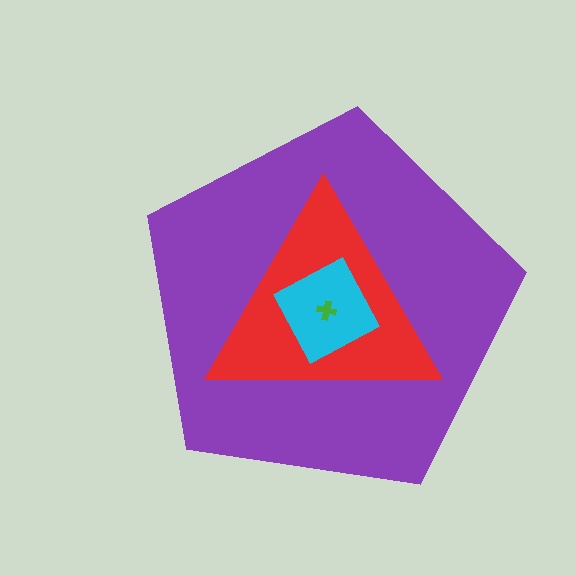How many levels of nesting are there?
4.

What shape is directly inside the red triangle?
The cyan square.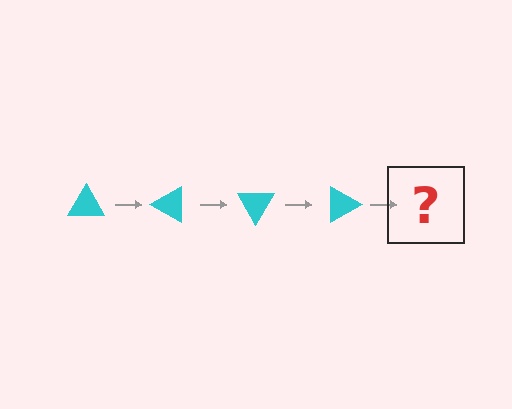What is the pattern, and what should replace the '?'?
The pattern is that the triangle rotates 30 degrees each step. The '?' should be a cyan triangle rotated 120 degrees.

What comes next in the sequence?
The next element should be a cyan triangle rotated 120 degrees.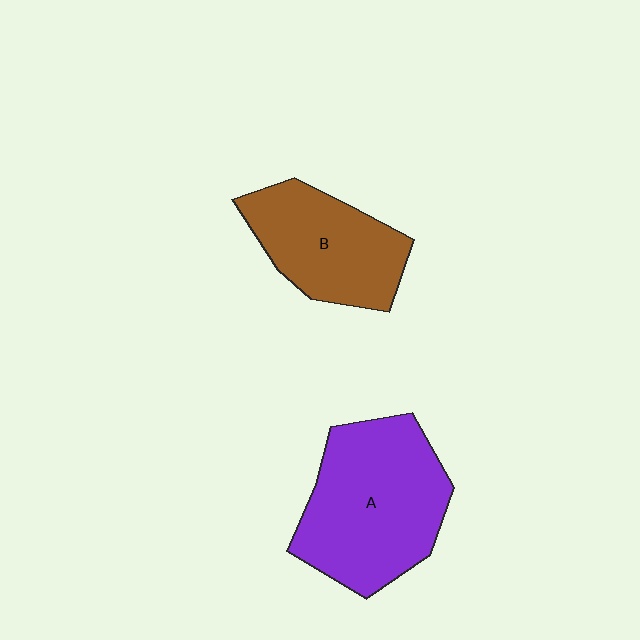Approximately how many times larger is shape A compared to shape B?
Approximately 1.4 times.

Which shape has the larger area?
Shape A (purple).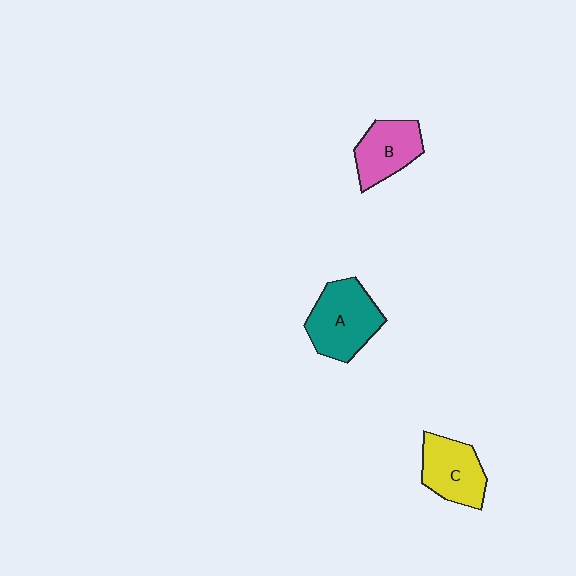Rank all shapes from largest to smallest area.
From largest to smallest: A (teal), C (yellow), B (pink).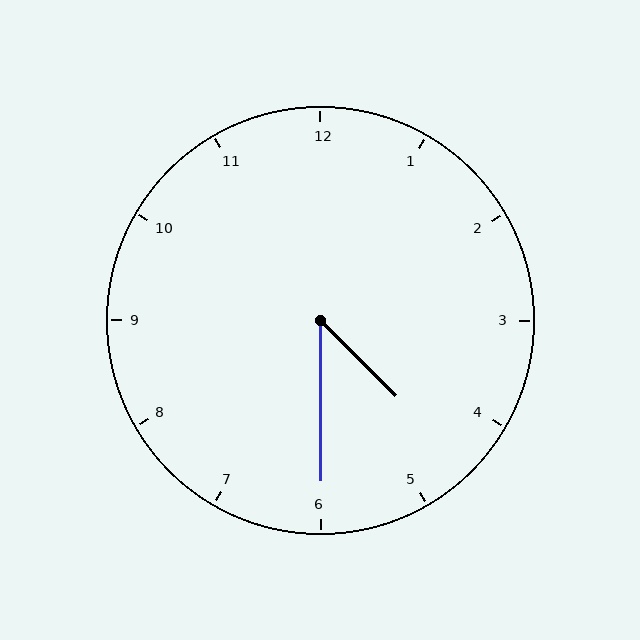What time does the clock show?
4:30.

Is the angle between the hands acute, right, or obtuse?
It is acute.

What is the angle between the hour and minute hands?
Approximately 45 degrees.